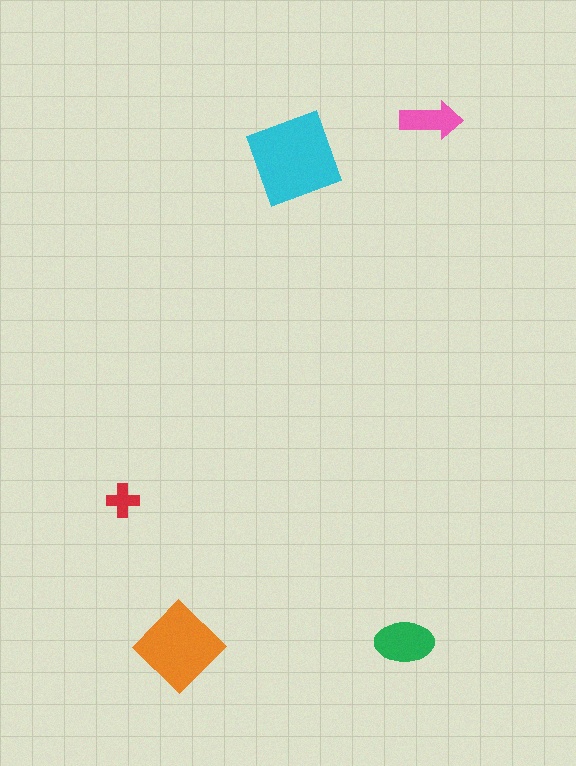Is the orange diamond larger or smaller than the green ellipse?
Larger.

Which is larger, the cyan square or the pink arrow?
The cyan square.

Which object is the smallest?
The red cross.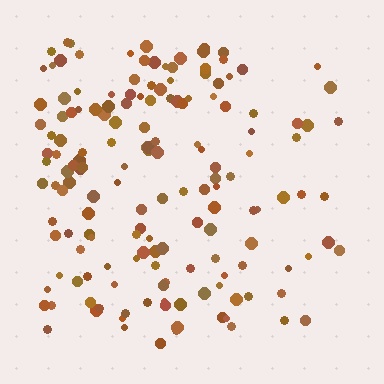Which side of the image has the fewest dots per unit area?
The right.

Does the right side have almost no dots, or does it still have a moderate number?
Still a moderate number, just noticeably fewer than the left.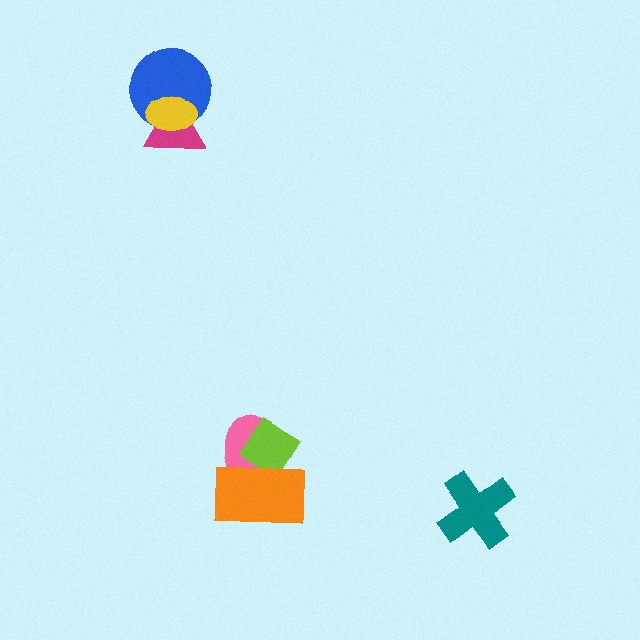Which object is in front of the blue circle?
The yellow ellipse is in front of the blue circle.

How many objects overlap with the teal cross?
0 objects overlap with the teal cross.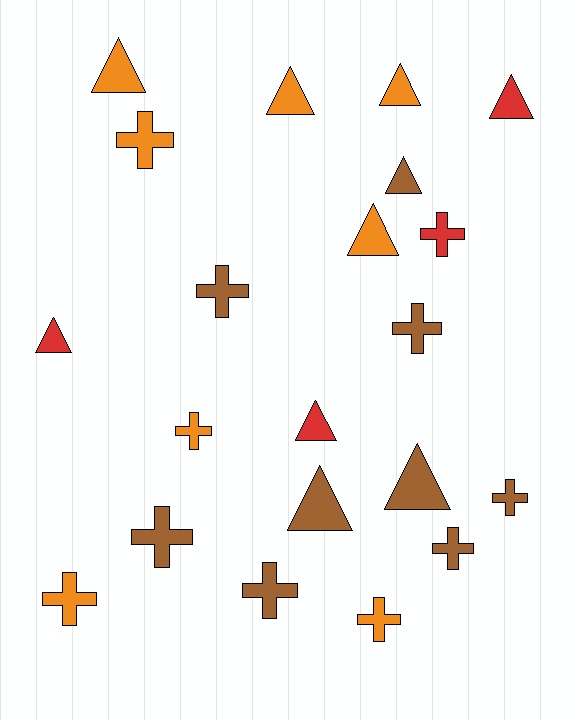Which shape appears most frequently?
Cross, with 11 objects.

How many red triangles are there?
There are 3 red triangles.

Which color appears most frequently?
Brown, with 9 objects.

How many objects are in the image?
There are 21 objects.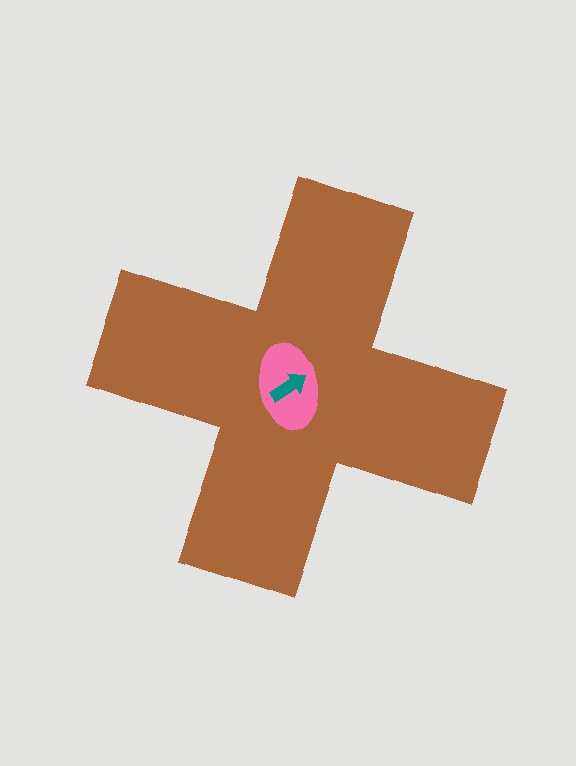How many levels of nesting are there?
3.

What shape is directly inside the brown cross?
The pink ellipse.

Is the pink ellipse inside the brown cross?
Yes.